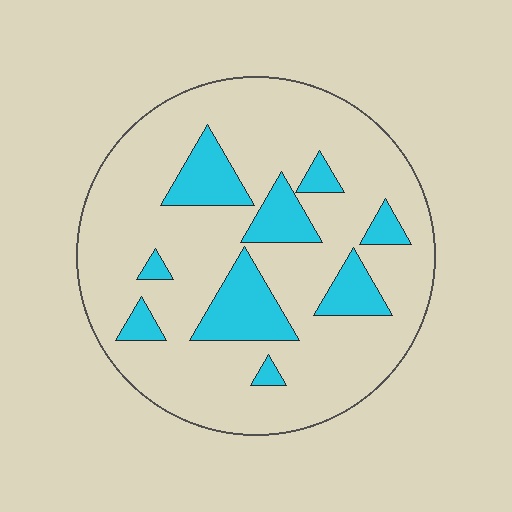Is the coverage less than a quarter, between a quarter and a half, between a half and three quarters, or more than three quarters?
Less than a quarter.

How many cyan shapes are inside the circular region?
9.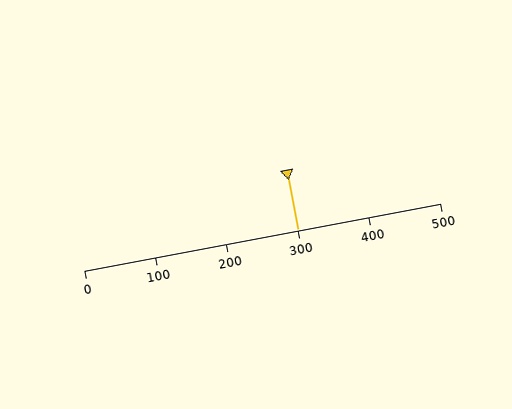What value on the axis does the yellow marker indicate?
The marker indicates approximately 300.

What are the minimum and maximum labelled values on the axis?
The axis runs from 0 to 500.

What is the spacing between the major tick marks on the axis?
The major ticks are spaced 100 apart.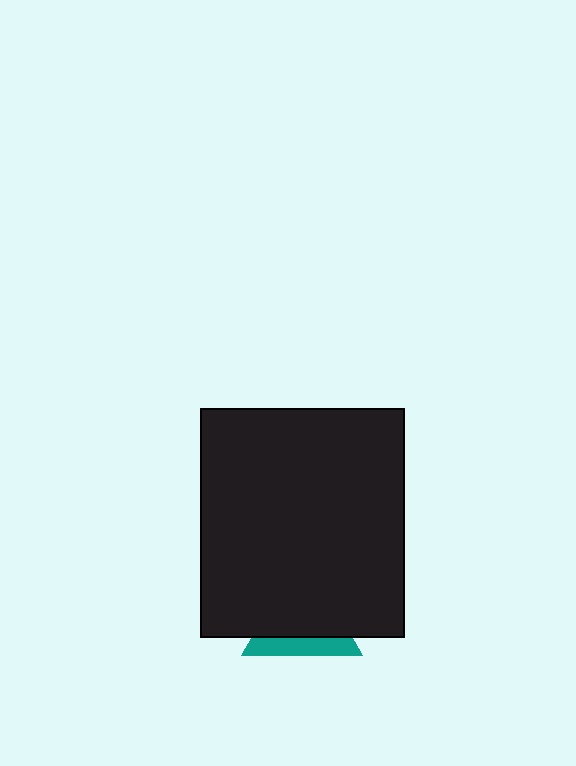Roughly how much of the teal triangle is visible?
A small part of it is visible (roughly 31%).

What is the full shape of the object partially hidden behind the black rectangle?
The partially hidden object is a teal triangle.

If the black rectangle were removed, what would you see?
You would see the complete teal triangle.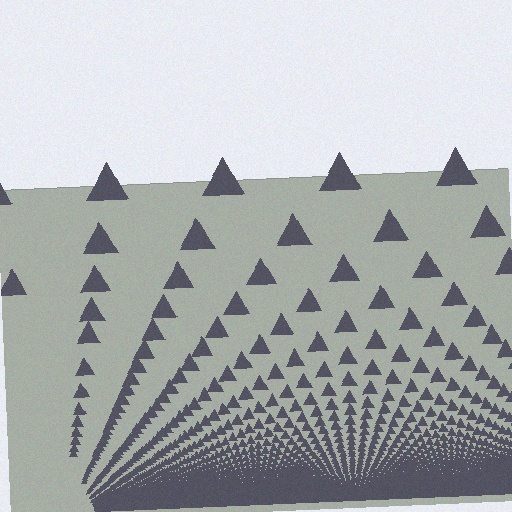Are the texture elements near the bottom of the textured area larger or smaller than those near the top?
Smaller. The gradient is inverted — elements near the bottom are smaller and denser.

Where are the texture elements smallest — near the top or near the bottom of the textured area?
Near the bottom.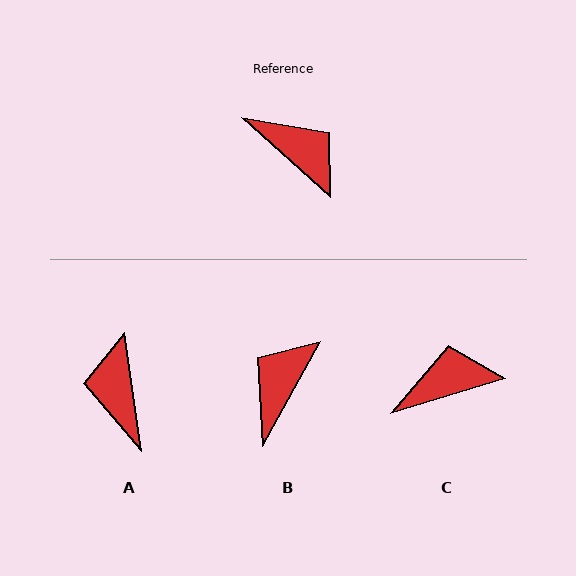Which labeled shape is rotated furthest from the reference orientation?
A, about 140 degrees away.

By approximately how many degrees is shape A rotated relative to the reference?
Approximately 140 degrees counter-clockwise.